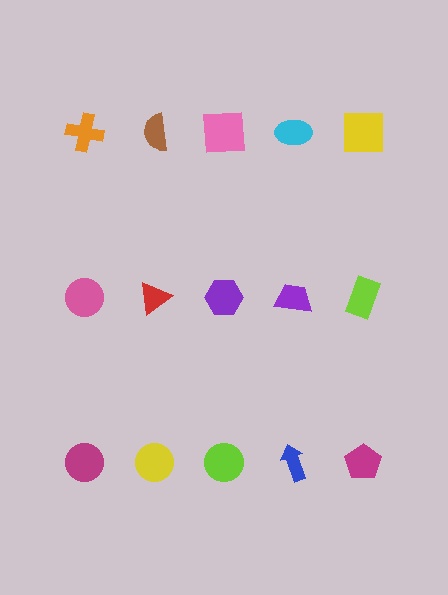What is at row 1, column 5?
A yellow square.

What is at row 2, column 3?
A purple hexagon.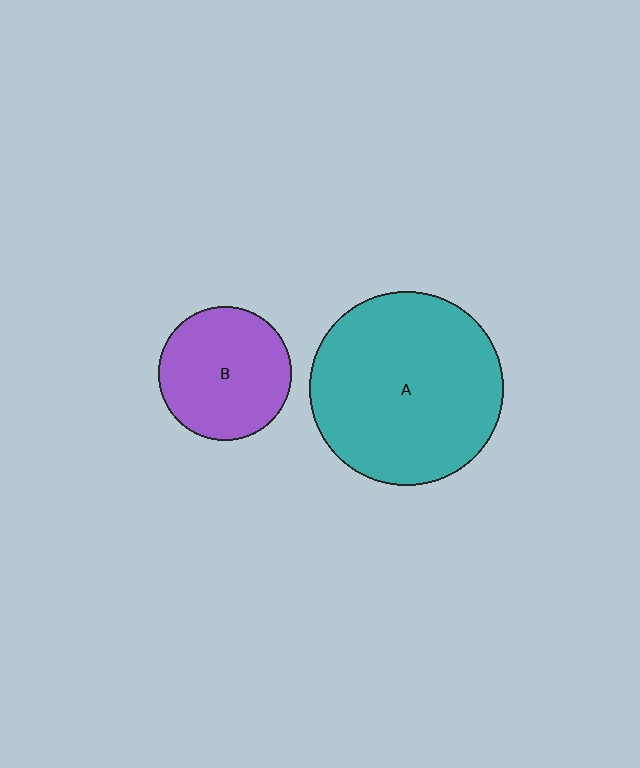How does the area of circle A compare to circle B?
Approximately 2.1 times.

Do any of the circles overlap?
No, none of the circles overlap.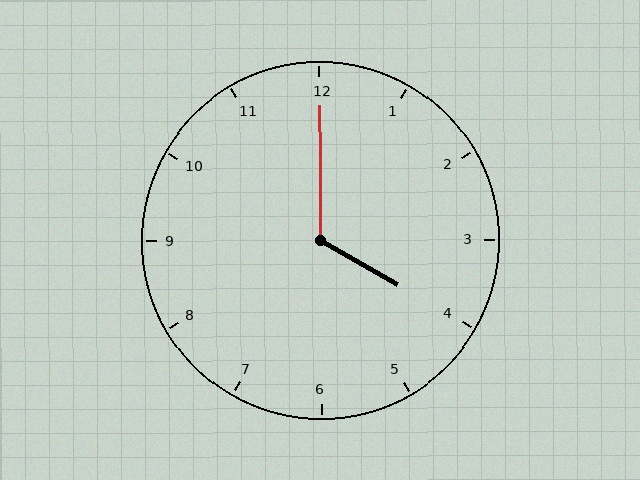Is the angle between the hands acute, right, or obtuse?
It is obtuse.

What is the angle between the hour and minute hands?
Approximately 120 degrees.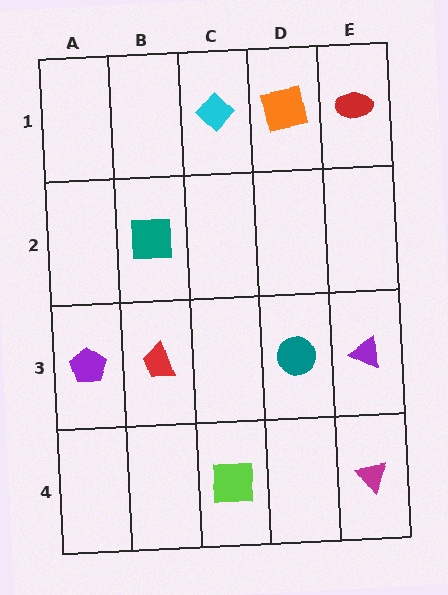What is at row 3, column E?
A purple triangle.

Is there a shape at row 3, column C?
No, that cell is empty.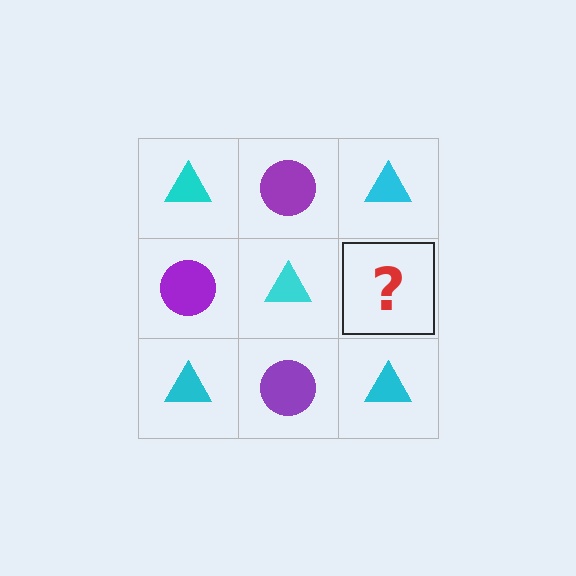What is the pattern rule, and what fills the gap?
The rule is that it alternates cyan triangle and purple circle in a checkerboard pattern. The gap should be filled with a purple circle.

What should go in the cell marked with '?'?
The missing cell should contain a purple circle.